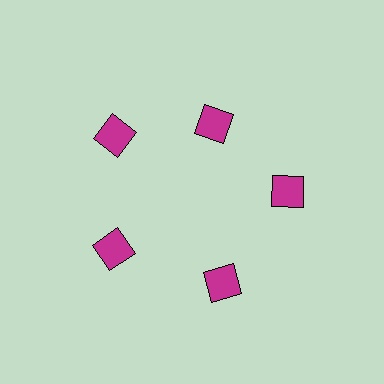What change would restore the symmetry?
The symmetry would be restored by moving it outward, back onto the ring so that all 5 squares sit at equal angles and equal distance from the center.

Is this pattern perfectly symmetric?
No. The 5 magenta squares are arranged in a ring, but one element near the 1 o'clock position is pulled inward toward the center, breaking the 5-fold rotational symmetry.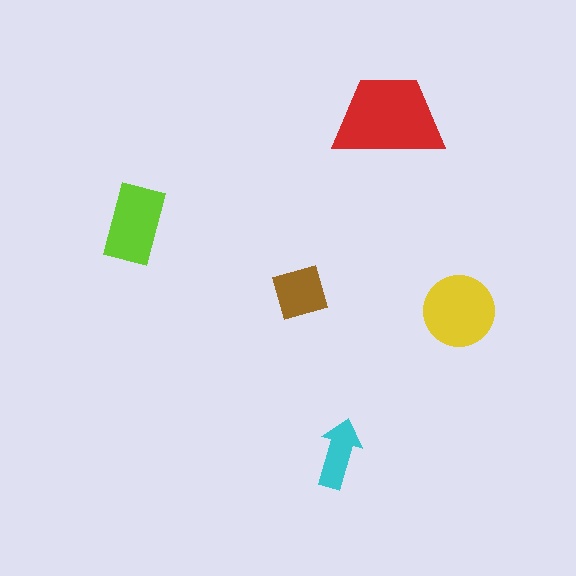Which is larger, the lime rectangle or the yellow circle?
The yellow circle.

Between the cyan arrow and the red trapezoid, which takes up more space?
The red trapezoid.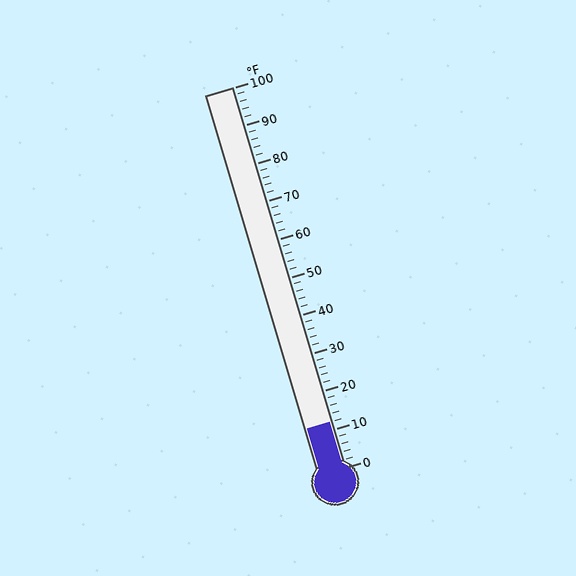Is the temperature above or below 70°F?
The temperature is below 70°F.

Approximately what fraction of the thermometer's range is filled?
The thermometer is filled to approximately 10% of its range.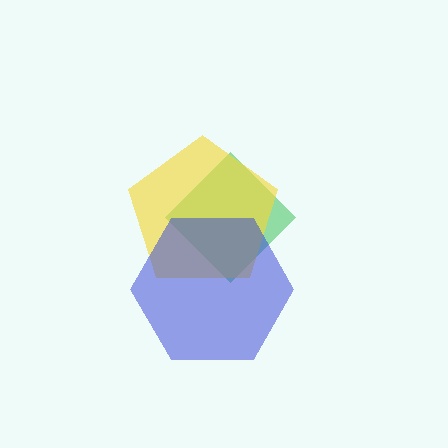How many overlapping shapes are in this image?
There are 3 overlapping shapes in the image.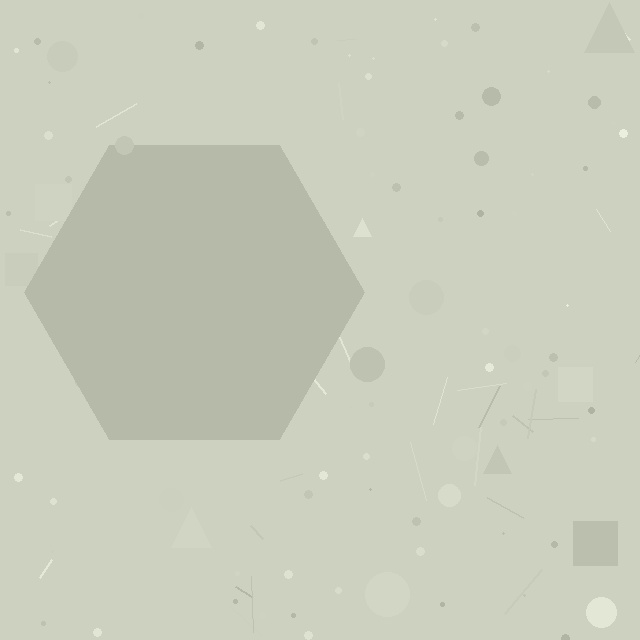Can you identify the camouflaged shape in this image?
The camouflaged shape is a hexagon.